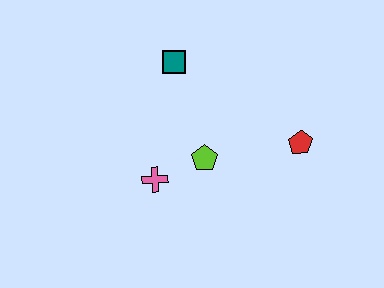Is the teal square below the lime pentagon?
No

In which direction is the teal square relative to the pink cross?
The teal square is above the pink cross.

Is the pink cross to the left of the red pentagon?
Yes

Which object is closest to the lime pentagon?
The pink cross is closest to the lime pentagon.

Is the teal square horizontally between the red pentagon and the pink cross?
Yes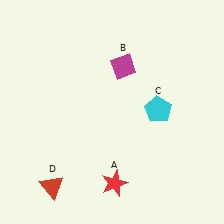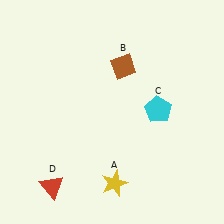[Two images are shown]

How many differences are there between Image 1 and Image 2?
There are 2 differences between the two images.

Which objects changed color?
A changed from red to yellow. B changed from magenta to brown.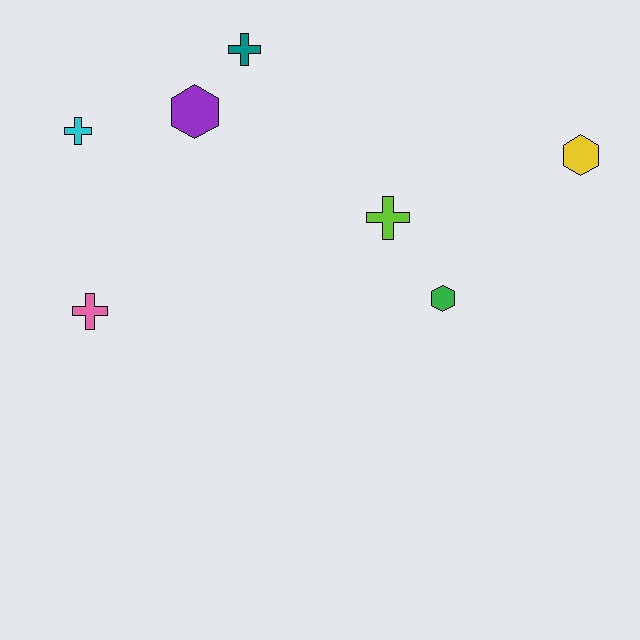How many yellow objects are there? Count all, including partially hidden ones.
There is 1 yellow object.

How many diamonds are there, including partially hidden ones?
There are no diamonds.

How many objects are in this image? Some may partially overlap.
There are 7 objects.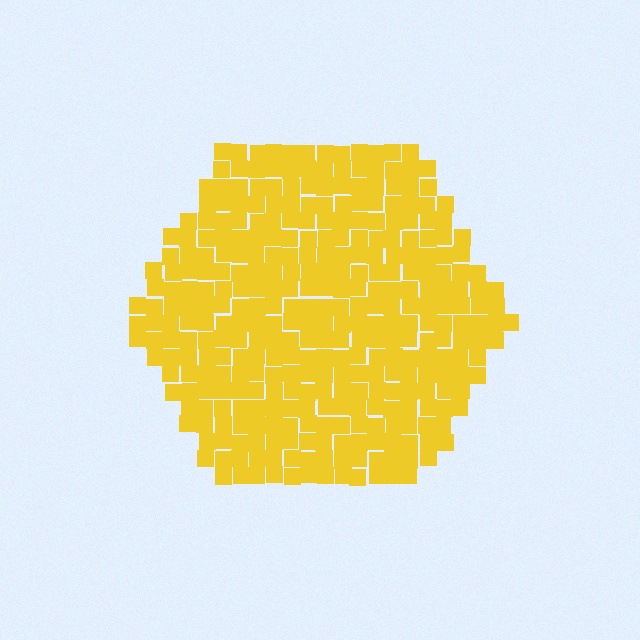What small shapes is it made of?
It is made of small squares.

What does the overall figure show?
The overall figure shows a hexagon.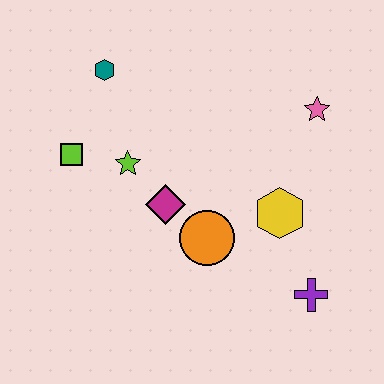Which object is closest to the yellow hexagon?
The orange circle is closest to the yellow hexagon.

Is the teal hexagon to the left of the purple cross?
Yes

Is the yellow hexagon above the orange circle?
Yes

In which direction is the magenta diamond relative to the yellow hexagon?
The magenta diamond is to the left of the yellow hexagon.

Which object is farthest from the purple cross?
The teal hexagon is farthest from the purple cross.